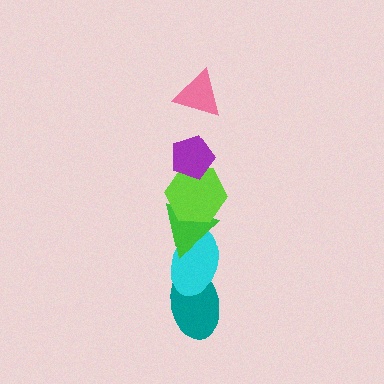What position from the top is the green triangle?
The green triangle is 4th from the top.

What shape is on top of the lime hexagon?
The purple pentagon is on top of the lime hexagon.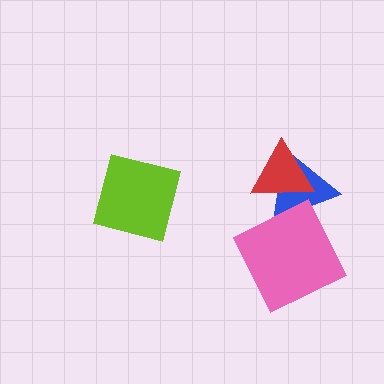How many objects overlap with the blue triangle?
2 objects overlap with the blue triangle.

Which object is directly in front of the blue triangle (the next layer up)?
The red triangle is directly in front of the blue triangle.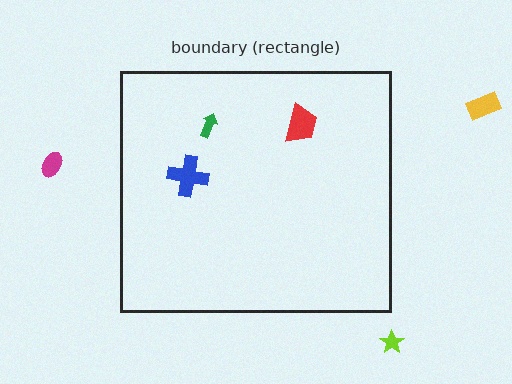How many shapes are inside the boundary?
3 inside, 3 outside.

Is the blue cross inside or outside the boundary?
Inside.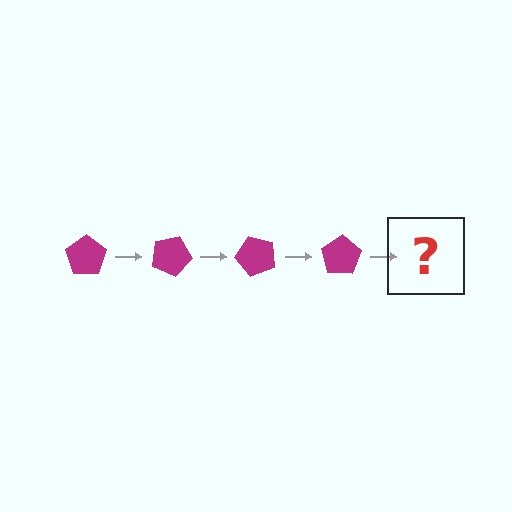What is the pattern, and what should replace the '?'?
The pattern is that the pentagon rotates 25 degrees each step. The '?' should be a magenta pentagon rotated 100 degrees.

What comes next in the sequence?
The next element should be a magenta pentagon rotated 100 degrees.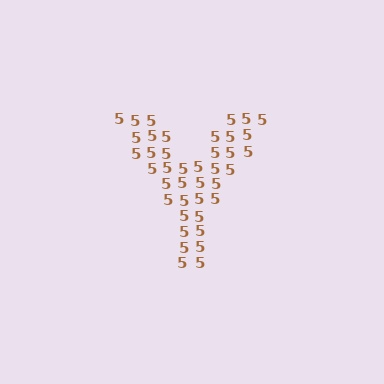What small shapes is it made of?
It is made of small digit 5's.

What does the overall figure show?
The overall figure shows the letter Y.